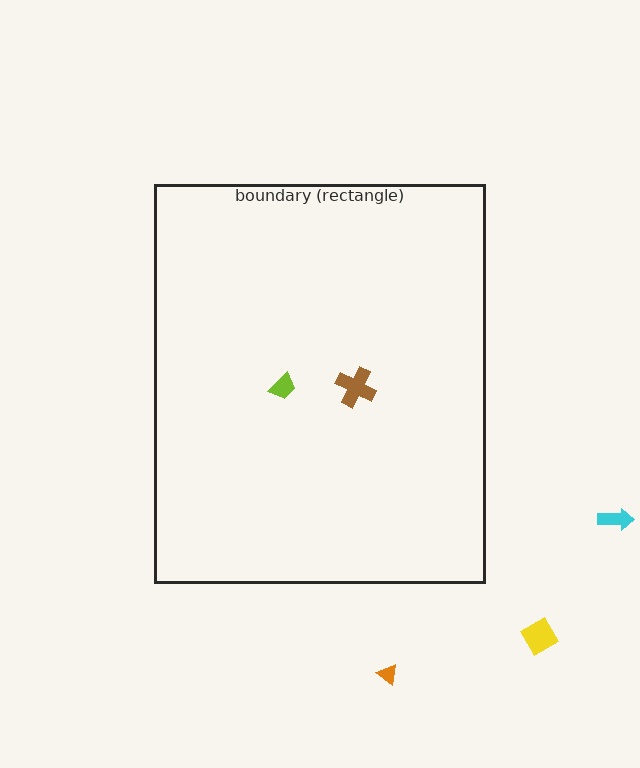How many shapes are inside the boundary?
2 inside, 3 outside.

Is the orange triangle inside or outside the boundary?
Outside.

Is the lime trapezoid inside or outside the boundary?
Inside.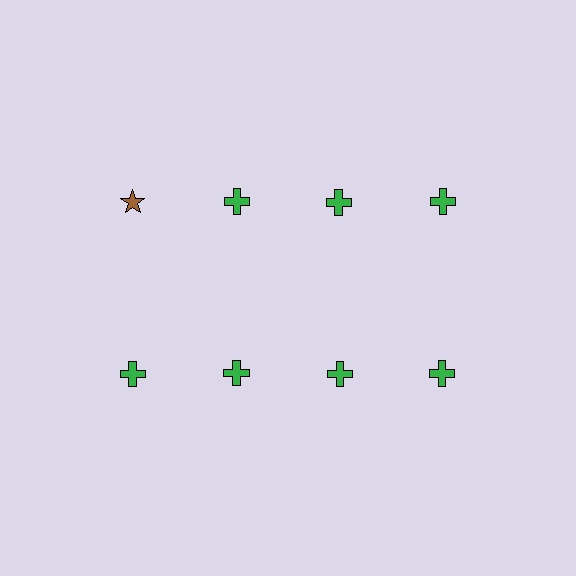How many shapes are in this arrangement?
There are 8 shapes arranged in a grid pattern.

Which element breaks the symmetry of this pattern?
The brown star in the top row, leftmost column breaks the symmetry. All other shapes are green crosses.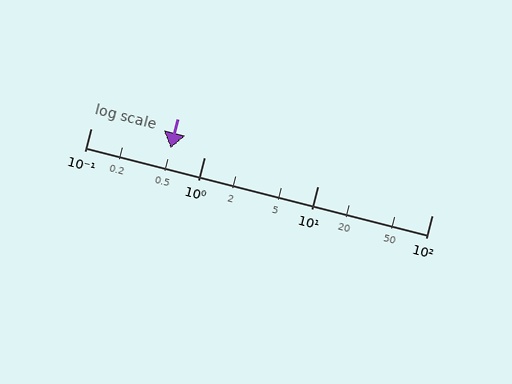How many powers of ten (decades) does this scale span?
The scale spans 3 decades, from 0.1 to 100.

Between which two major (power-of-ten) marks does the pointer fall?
The pointer is between 0.1 and 1.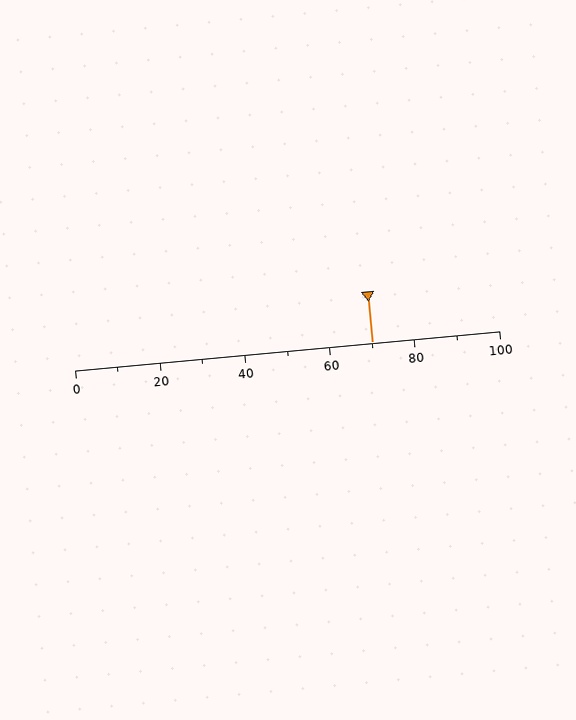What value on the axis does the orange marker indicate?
The marker indicates approximately 70.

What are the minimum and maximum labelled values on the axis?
The axis runs from 0 to 100.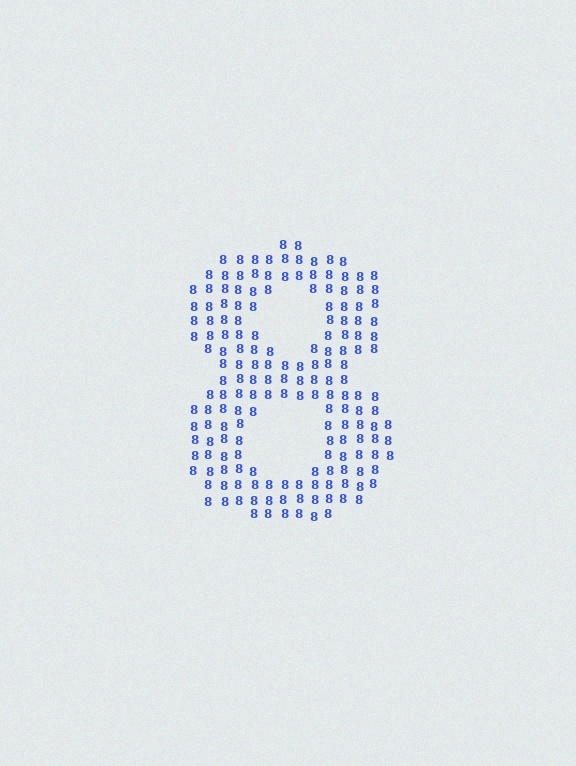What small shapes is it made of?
It is made of small digit 8's.